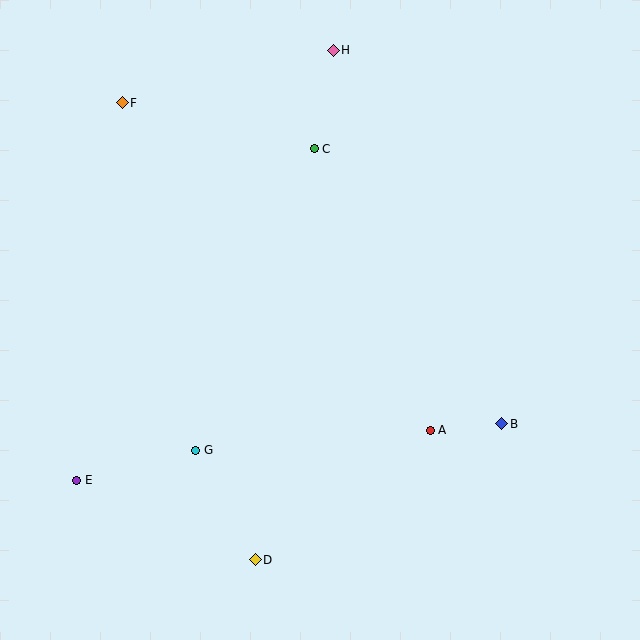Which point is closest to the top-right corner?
Point H is closest to the top-right corner.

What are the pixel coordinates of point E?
Point E is at (77, 480).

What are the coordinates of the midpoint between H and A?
The midpoint between H and A is at (382, 240).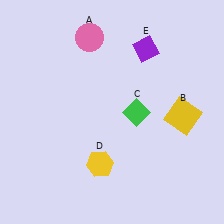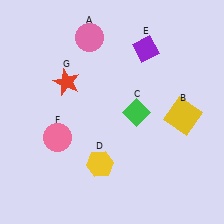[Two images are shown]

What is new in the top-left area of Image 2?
A red star (G) was added in the top-left area of Image 2.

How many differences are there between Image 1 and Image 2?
There are 2 differences between the two images.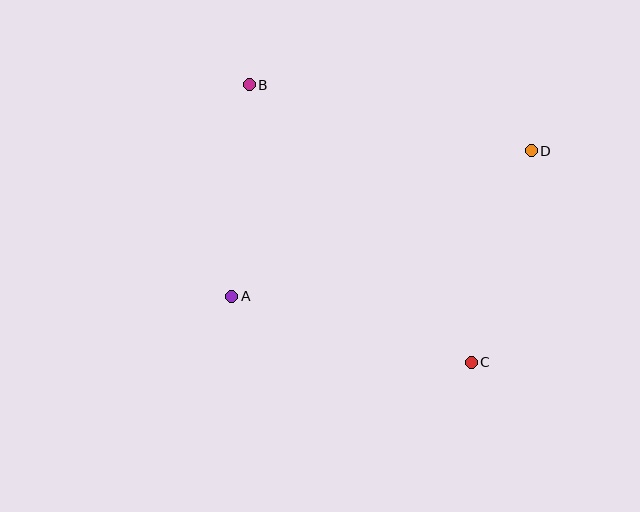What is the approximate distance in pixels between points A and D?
The distance between A and D is approximately 333 pixels.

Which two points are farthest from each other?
Points B and C are farthest from each other.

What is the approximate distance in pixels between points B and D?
The distance between B and D is approximately 290 pixels.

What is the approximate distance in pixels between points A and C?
The distance between A and C is approximately 248 pixels.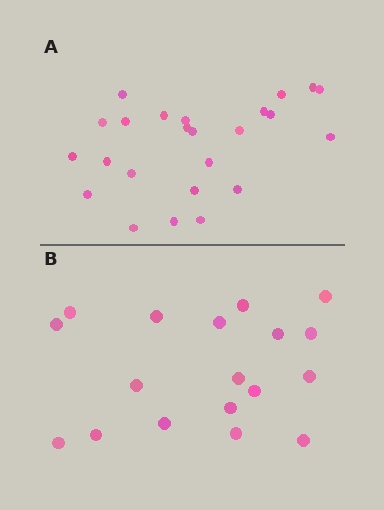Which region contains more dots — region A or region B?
Region A (the top region) has more dots.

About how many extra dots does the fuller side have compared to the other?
Region A has about 6 more dots than region B.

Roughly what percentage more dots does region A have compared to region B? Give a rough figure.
About 35% more.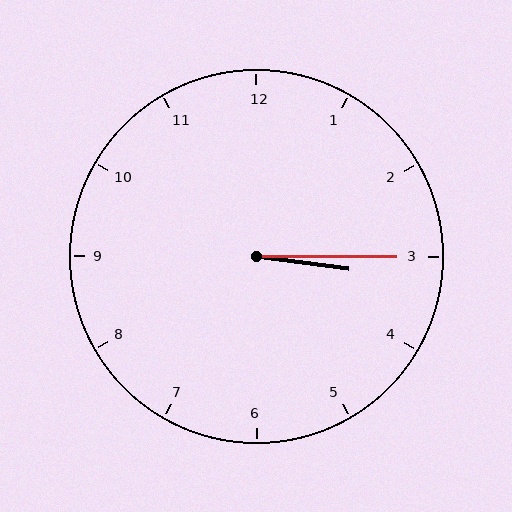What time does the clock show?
3:15.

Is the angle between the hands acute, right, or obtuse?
It is acute.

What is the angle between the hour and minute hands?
Approximately 8 degrees.